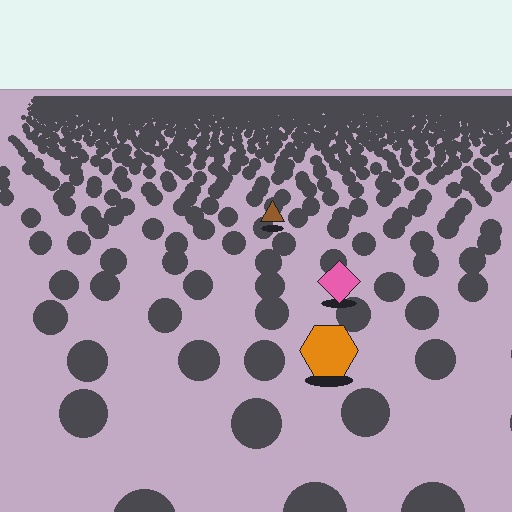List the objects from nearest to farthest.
From nearest to farthest: the orange hexagon, the pink diamond, the brown triangle.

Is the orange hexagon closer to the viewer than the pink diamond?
Yes. The orange hexagon is closer — you can tell from the texture gradient: the ground texture is coarser near it.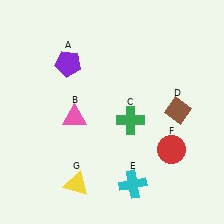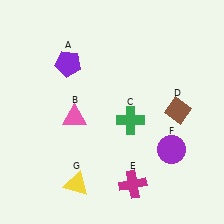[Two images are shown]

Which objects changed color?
E changed from cyan to magenta. F changed from red to purple.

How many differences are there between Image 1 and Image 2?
There are 2 differences between the two images.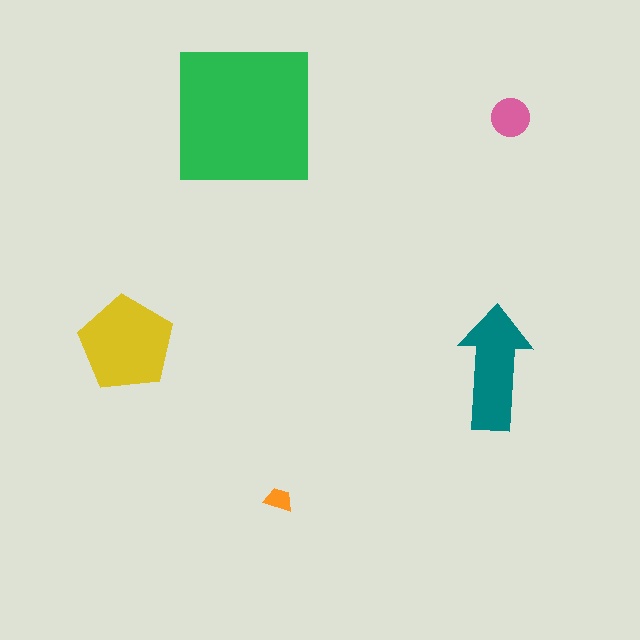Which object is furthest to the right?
The pink circle is rightmost.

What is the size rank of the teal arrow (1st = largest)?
3rd.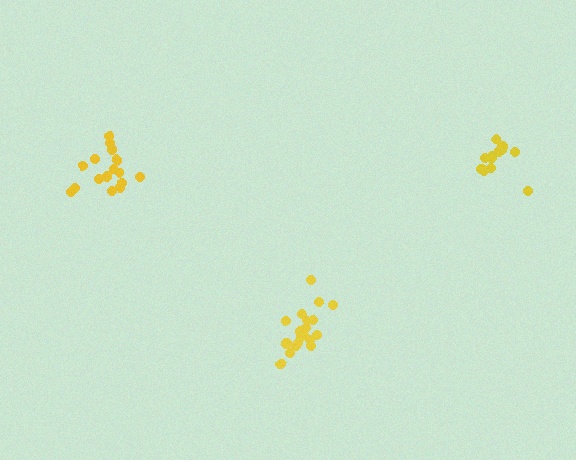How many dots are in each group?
Group 1: 19 dots, Group 2: 16 dots, Group 3: 13 dots (48 total).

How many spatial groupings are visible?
There are 3 spatial groupings.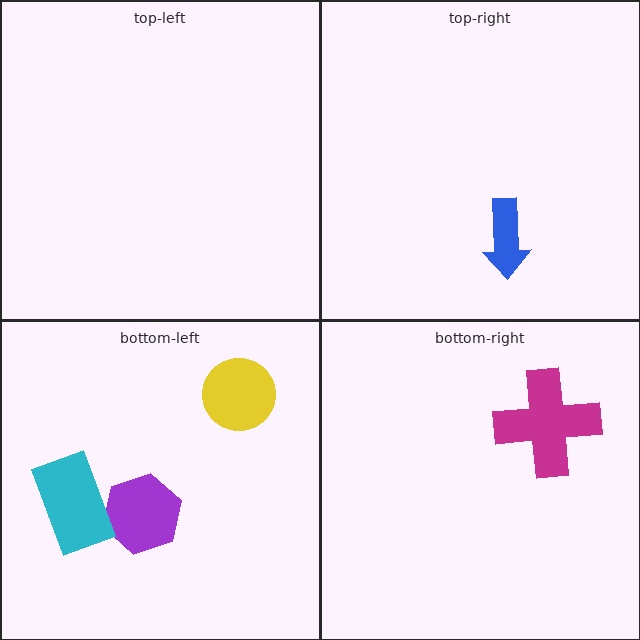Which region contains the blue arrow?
The top-right region.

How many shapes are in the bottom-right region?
1.